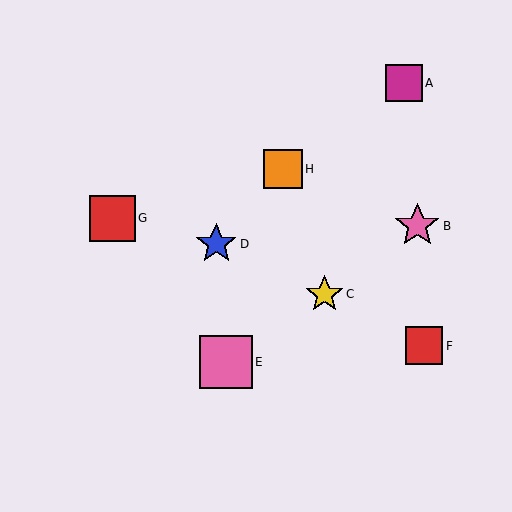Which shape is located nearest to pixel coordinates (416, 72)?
The magenta square (labeled A) at (404, 83) is nearest to that location.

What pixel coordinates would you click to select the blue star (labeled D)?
Click at (216, 244) to select the blue star D.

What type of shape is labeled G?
Shape G is a red square.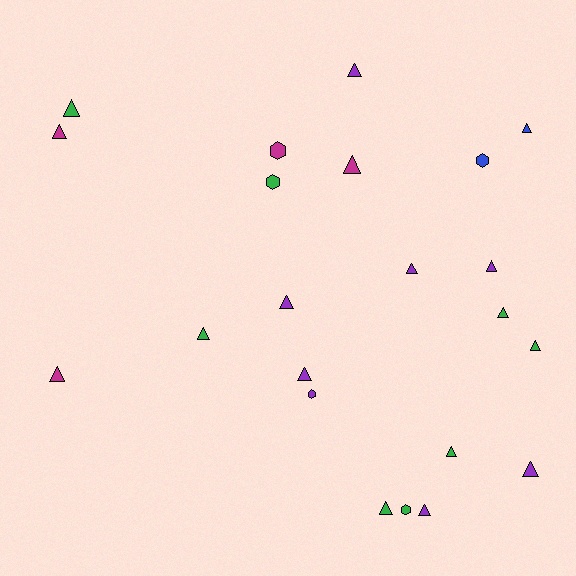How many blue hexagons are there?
There is 1 blue hexagon.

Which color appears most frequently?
Purple, with 8 objects.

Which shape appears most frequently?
Triangle, with 17 objects.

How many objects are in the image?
There are 22 objects.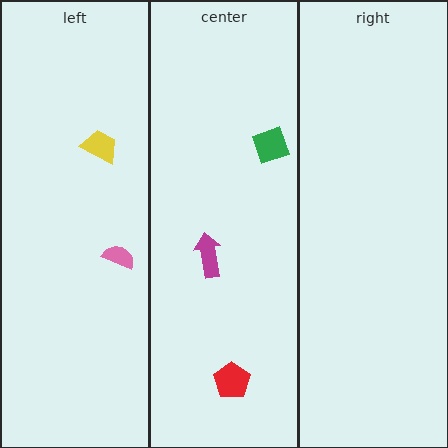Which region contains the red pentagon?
The center region.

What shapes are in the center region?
The red pentagon, the green diamond, the magenta arrow.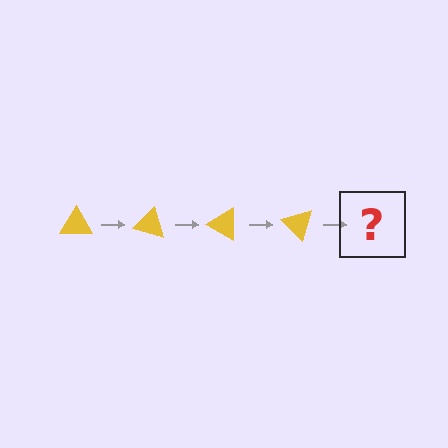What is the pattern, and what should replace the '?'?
The pattern is that the triangle rotates 15 degrees each step. The '?' should be a yellow triangle rotated 60 degrees.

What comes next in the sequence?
The next element should be a yellow triangle rotated 60 degrees.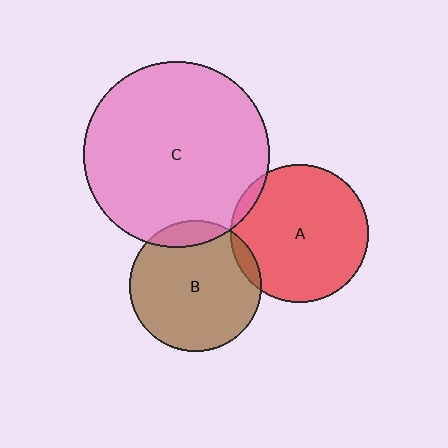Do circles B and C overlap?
Yes.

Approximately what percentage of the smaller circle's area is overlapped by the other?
Approximately 10%.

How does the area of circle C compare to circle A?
Approximately 1.8 times.